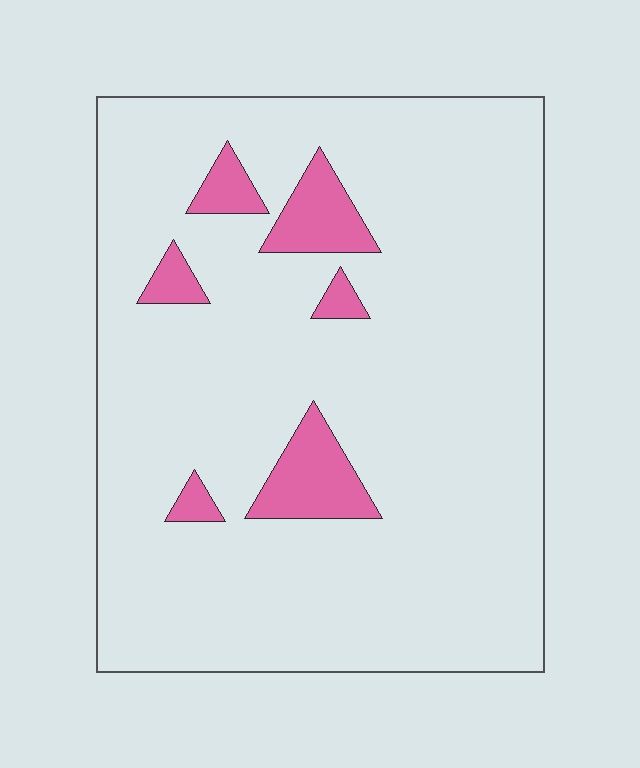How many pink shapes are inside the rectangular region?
6.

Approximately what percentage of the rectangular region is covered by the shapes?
Approximately 10%.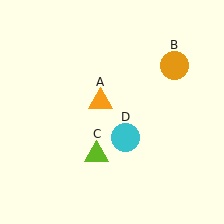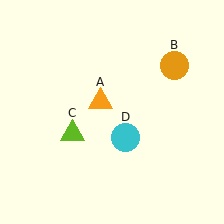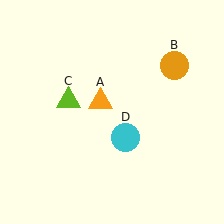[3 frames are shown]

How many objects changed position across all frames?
1 object changed position: lime triangle (object C).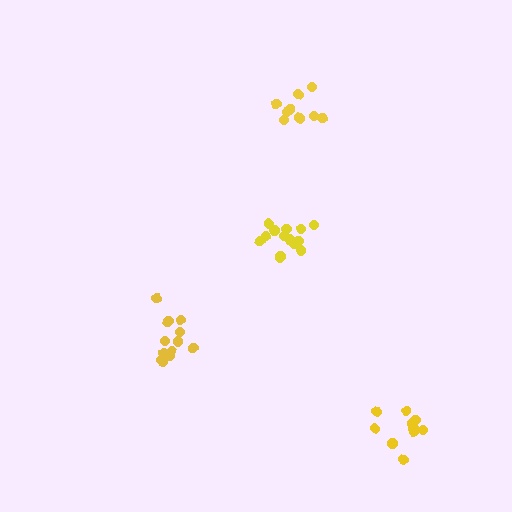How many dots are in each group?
Group 1: 14 dots, Group 2: 10 dots, Group 3: 14 dots, Group 4: 9 dots (47 total).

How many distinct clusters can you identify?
There are 4 distinct clusters.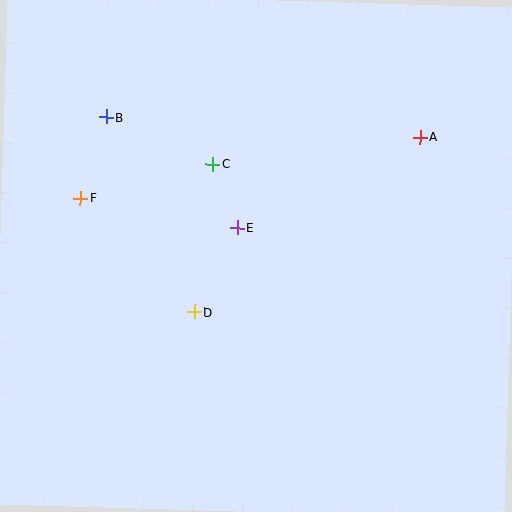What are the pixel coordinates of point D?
Point D is at (195, 312).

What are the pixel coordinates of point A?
Point A is at (420, 137).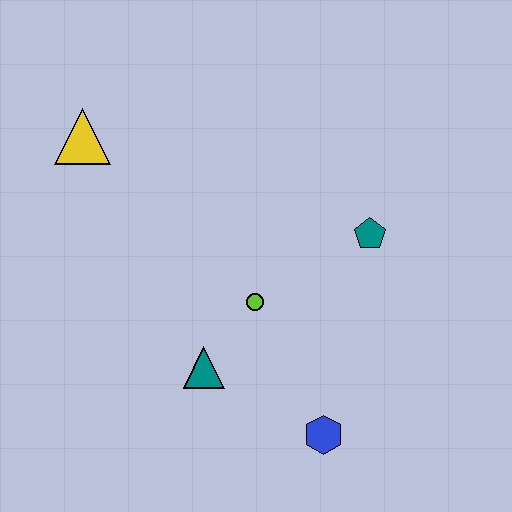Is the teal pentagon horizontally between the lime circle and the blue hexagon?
No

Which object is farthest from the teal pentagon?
The yellow triangle is farthest from the teal pentagon.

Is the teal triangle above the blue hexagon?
Yes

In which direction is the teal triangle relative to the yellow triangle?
The teal triangle is below the yellow triangle.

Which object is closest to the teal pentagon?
The lime circle is closest to the teal pentagon.